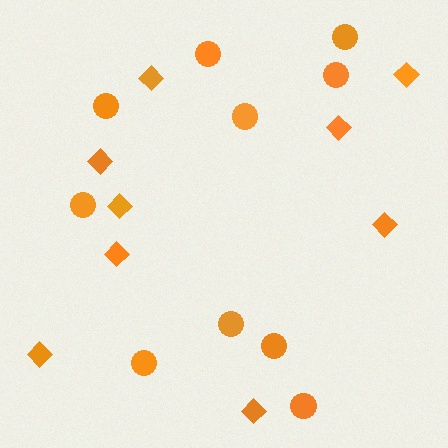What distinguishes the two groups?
There are 2 groups: one group of circles (10) and one group of diamonds (9).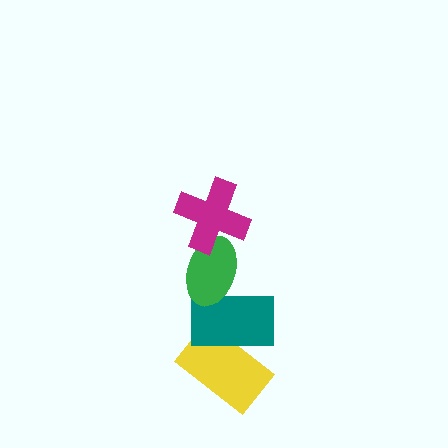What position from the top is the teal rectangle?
The teal rectangle is 3rd from the top.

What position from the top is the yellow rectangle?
The yellow rectangle is 4th from the top.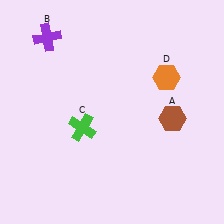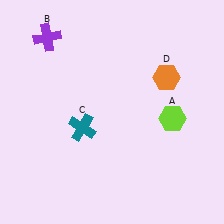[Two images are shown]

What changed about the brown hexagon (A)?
In Image 1, A is brown. In Image 2, it changed to lime.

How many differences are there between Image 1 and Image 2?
There are 2 differences between the two images.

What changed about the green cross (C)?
In Image 1, C is green. In Image 2, it changed to teal.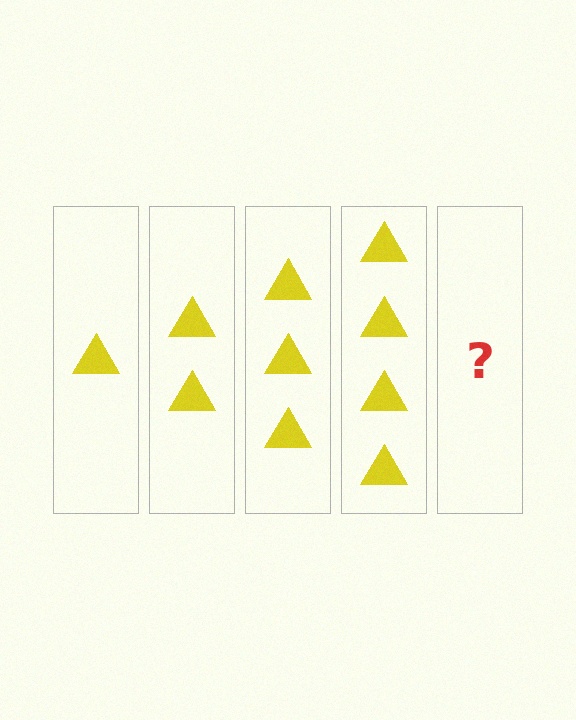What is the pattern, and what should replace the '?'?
The pattern is that each step adds one more triangle. The '?' should be 5 triangles.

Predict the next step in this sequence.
The next step is 5 triangles.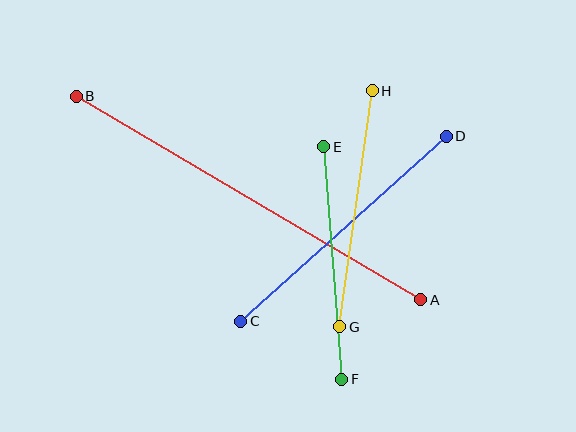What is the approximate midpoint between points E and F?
The midpoint is at approximately (333, 263) pixels.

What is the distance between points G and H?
The distance is approximately 239 pixels.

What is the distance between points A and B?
The distance is approximately 400 pixels.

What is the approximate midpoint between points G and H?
The midpoint is at approximately (356, 209) pixels.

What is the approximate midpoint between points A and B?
The midpoint is at approximately (248, 198) pixels.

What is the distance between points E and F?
The distance is approximately 233 pixels.